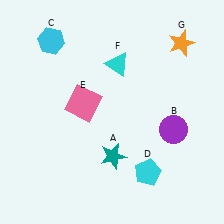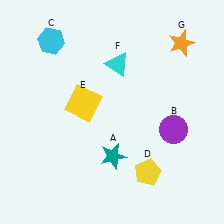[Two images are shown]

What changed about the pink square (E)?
In Image 1, E is pink. In Image 2, it changed to yellow.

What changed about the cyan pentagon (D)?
In Image 1, D is cyan. In Image 2, it changed to yellow.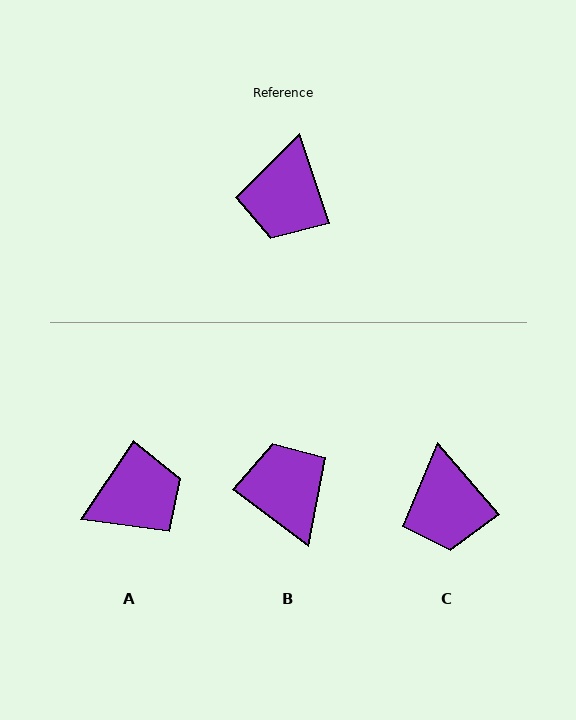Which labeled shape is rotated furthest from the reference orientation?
B, about 145 degrees away.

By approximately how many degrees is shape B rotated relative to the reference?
Approximately 145 degrees clockwise.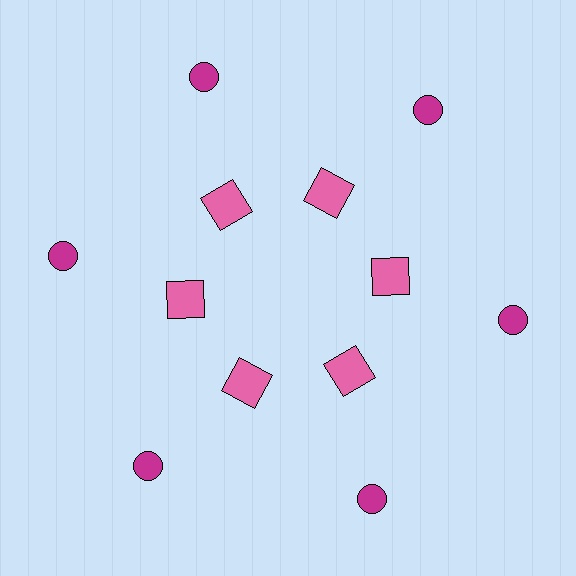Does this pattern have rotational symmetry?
Yes, this pattern has 6-fold rotational symmetry. It looks the same after rotating 60 degrees around the center.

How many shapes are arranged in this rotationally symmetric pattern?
There are 12 shapes, arranged in 6 groups of 2.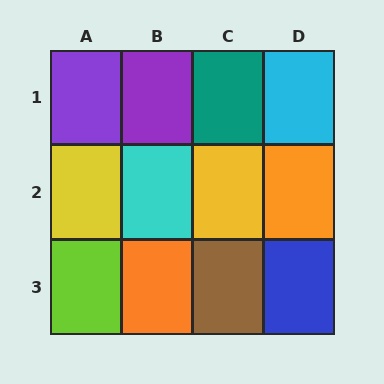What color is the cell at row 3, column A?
Lime.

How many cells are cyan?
2 cells are cyan.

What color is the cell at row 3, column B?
Orange.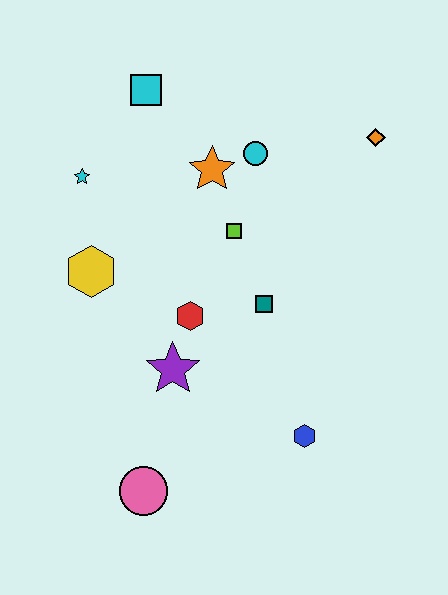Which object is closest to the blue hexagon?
The teal square is closest to the blue hexagon.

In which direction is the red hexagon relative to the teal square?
The red hexagon is to the left of the teal square.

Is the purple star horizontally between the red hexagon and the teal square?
No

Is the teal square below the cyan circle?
Yes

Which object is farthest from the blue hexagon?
The cyan square is farthest from the blue hexagon.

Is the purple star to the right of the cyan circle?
No